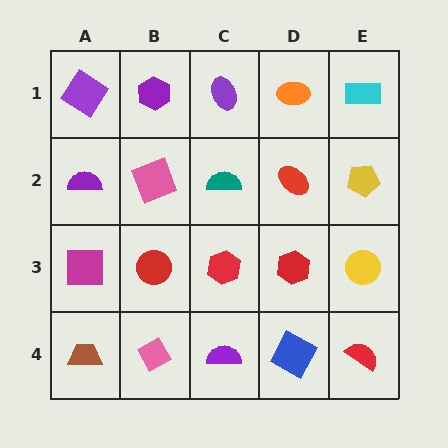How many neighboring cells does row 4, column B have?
3.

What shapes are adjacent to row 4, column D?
A red hexagon (row 3, column D), a purple semicircle (row 4, column C), a red semicircle (row 4, column E).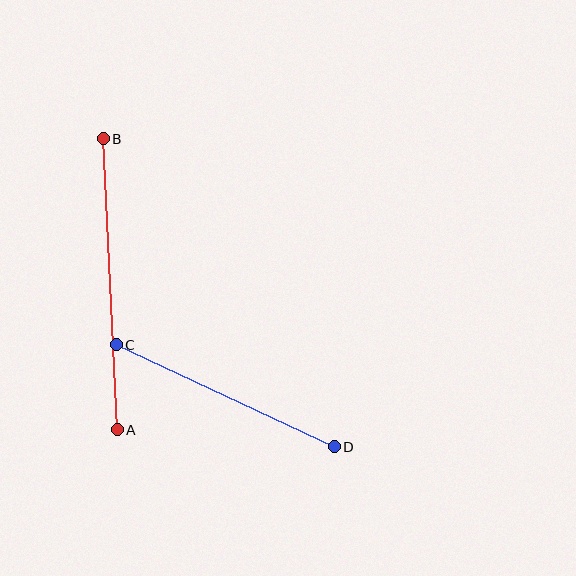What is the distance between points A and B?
The distance is approximately 292 pixels.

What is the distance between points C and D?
The distance is approximately 241 pixels.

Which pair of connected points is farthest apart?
Points A and B are farthest apart.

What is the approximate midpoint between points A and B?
The midpoint is at approximately (110, 284) pixels.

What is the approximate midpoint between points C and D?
The midpoint is at approximately (225, 396) pixels.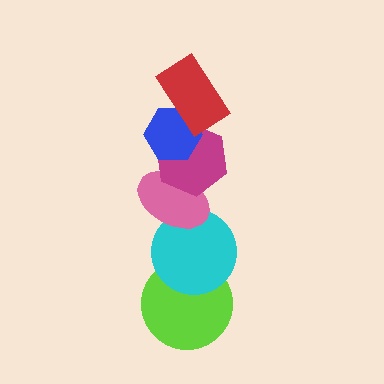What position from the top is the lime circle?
The lime circle is 6th from the top.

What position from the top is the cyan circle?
The cyan circle is 5th from the top.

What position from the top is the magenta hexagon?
The magenta hexagon is 3rd from the top.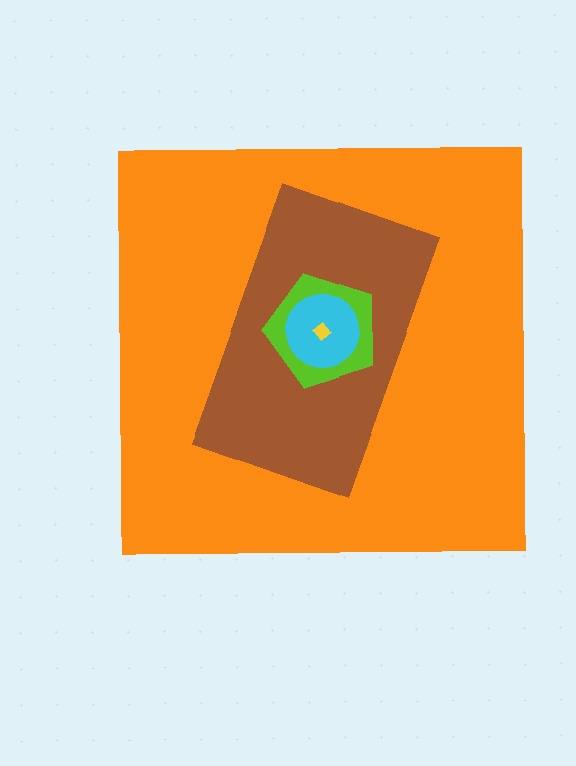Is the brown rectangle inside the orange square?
Yes.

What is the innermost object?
The yellow diamond.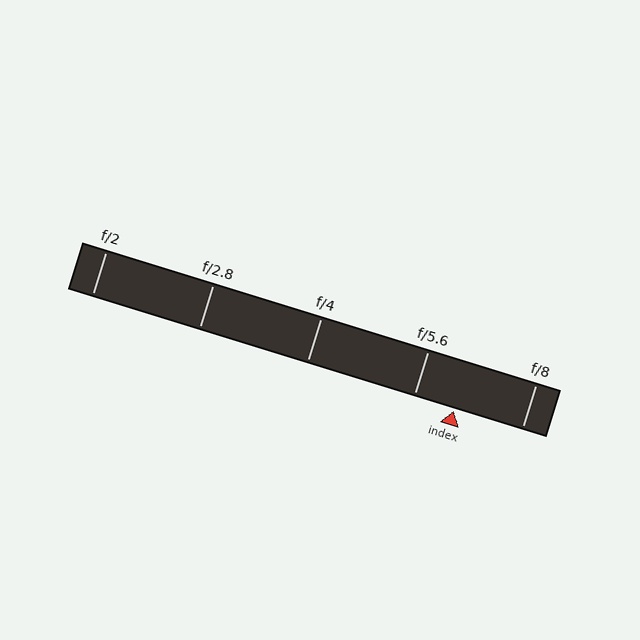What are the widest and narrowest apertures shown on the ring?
The widest aperture shown is f/2 and the narrowest is f/8.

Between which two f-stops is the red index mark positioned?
The index mark is between f/5.6 and f/8.